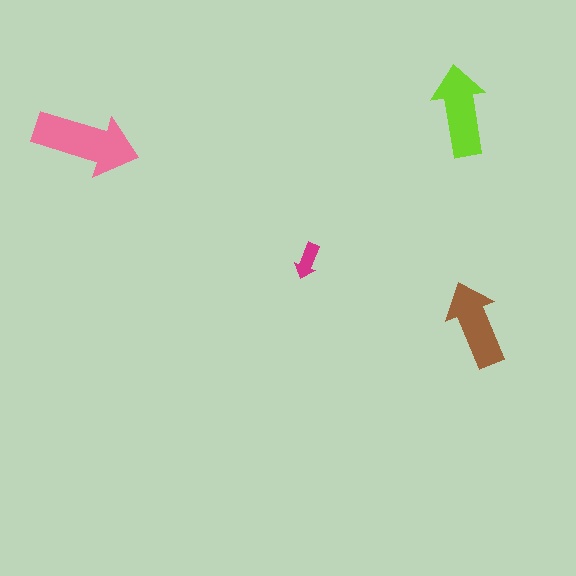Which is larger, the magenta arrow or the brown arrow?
The brown one.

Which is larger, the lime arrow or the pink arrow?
The pink one.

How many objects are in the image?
There are 4 objects in the image.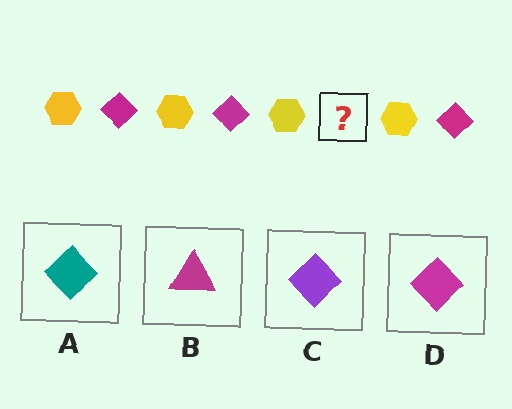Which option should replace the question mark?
Option D.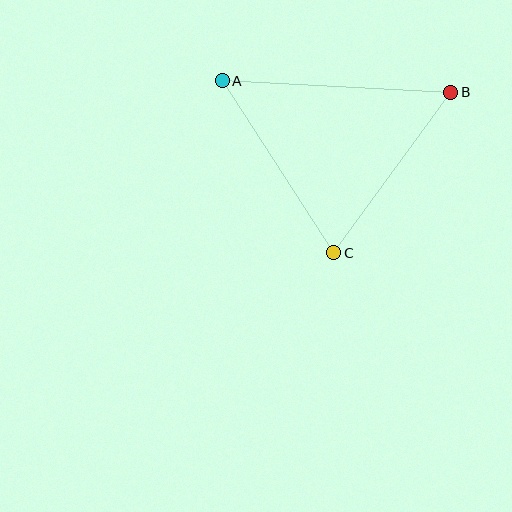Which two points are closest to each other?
Points B and C are closest to each other.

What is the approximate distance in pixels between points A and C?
The distance between A and C is approximately 205 pixels.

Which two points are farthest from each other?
Points A and B are farthest from each other.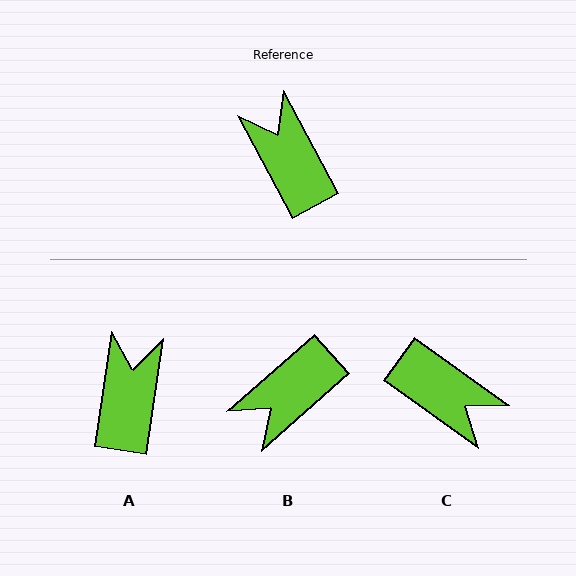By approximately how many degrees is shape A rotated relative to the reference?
Approximately 36 degrees clockwise.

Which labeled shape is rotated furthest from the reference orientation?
C, about 154 degrees away.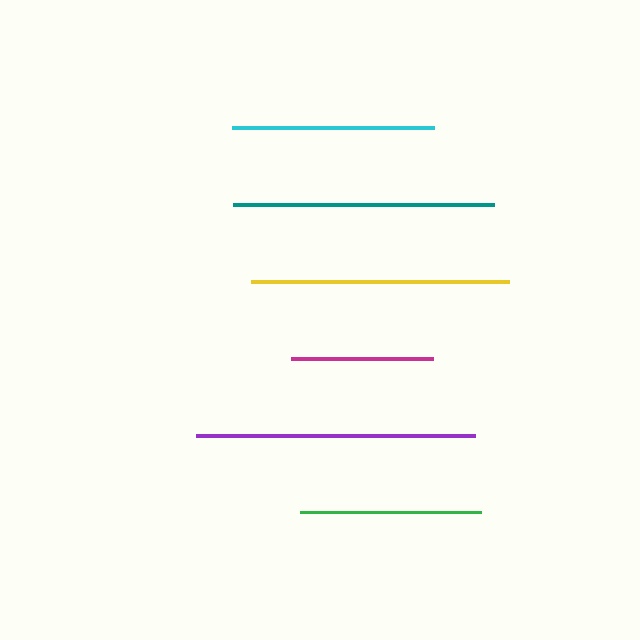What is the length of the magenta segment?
The magenta segment is approximately 142 pixels long.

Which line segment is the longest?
The purple line is the longest at approximately 279 pixels.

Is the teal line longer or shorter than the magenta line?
The teal line is longer than the magenta line.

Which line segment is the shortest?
The magenta line is the shortest at approximately 142 pixels.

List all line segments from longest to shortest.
From longest to shortest: purple, teal, yellow, cyan, green, magenta.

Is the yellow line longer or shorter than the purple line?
The purple line is longer than the yellow line.